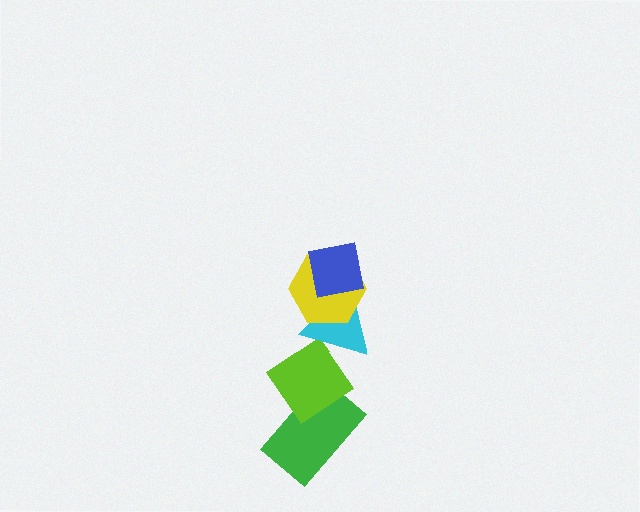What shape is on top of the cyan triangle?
The yellow hexagon is on top of the cyan triangle.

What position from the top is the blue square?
The blue square is 1st from the top.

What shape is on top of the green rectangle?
The lime diamond is on top of the green rectangle.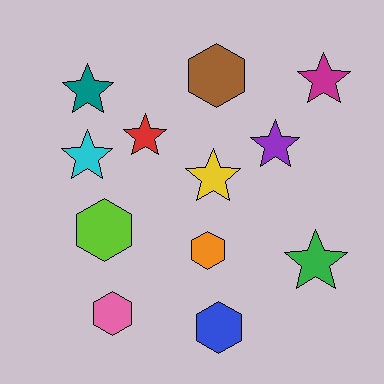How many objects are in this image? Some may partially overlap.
There are 12 objects.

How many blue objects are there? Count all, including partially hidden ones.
There is 1 blue object.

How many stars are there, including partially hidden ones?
There are 7 stars.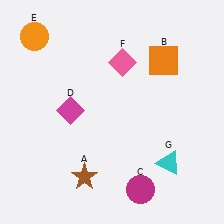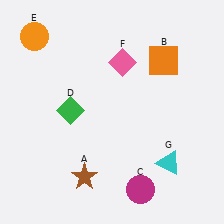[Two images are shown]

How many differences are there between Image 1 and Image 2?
There is 1 difference between the two images.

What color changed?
The diamond (D) changed from magenta in Image 1 to green in Image 2.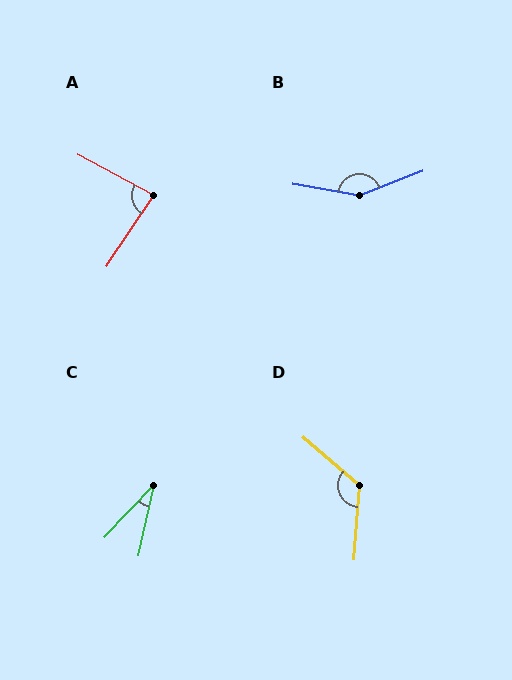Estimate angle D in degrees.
Approximately 127 degrees.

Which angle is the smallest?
C, at approximately 31 degrees.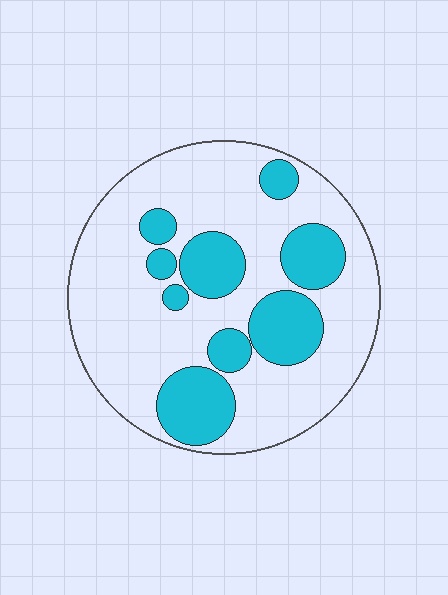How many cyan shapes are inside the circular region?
9.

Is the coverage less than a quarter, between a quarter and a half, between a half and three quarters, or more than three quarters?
Between a quarter and a half.